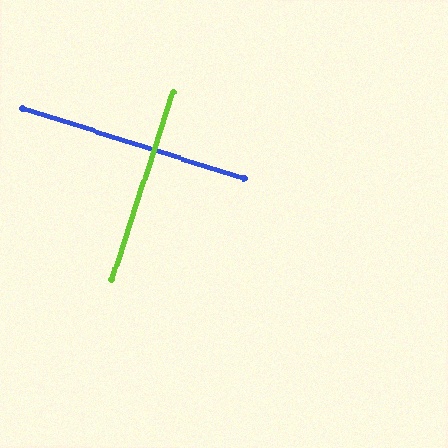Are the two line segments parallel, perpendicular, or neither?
Perpendicular — they meet at approximately 90°.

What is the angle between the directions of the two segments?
Approximately 90 degrees.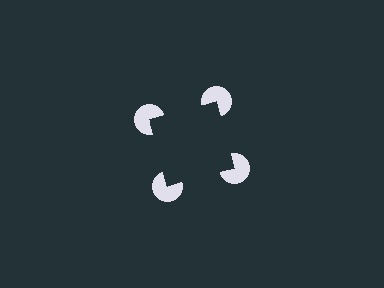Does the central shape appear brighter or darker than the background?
It typically appears slightly darker than the background, even though no actual brightness change is drawn.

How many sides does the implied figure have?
4 sides.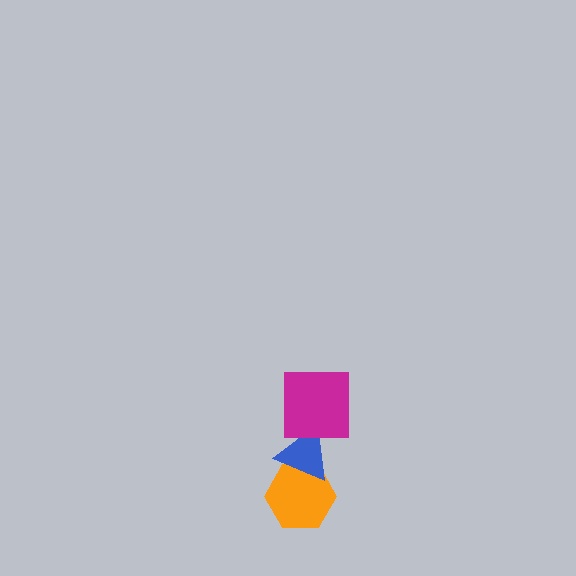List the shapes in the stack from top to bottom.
From top to bottom: the magenta square, the blue triangle, the orange hexagon.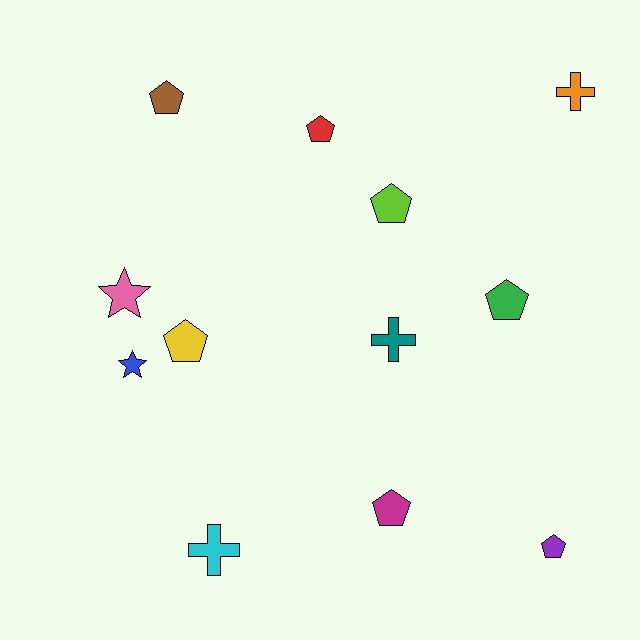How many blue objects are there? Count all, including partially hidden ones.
There is 1 blue object.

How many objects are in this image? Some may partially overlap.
There are 12 objects.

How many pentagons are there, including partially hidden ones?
There are 7 pentagons.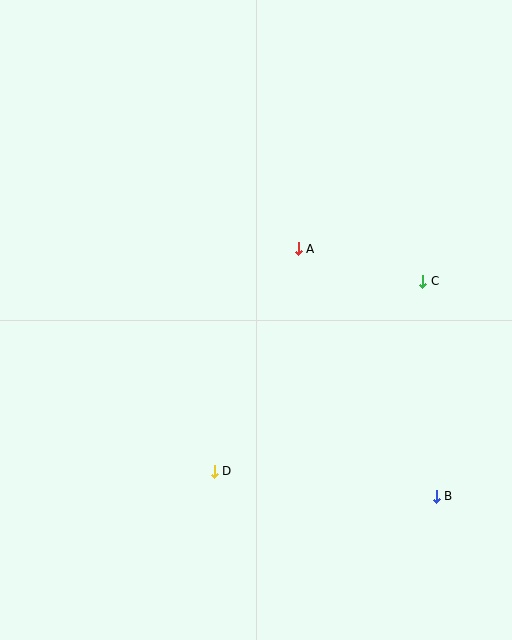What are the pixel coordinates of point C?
Point C is at (423, 281).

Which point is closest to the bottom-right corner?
Point B is closest to the bottom-right corner.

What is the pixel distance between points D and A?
The distance between D and A is 238 pixels.